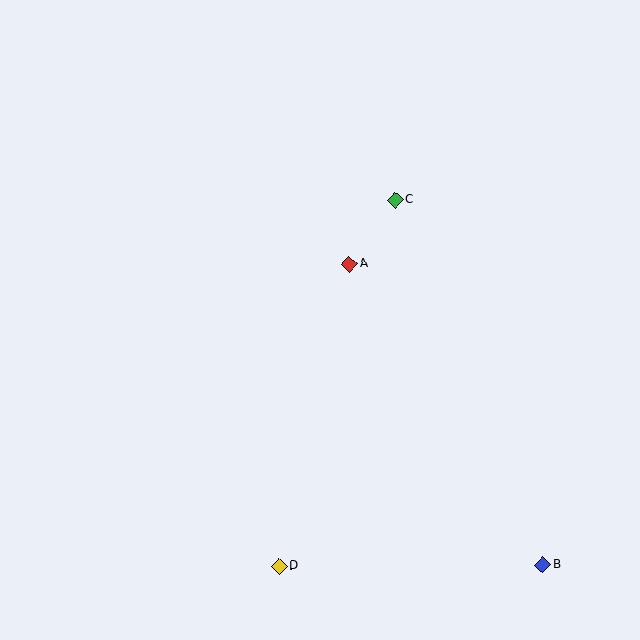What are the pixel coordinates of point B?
Point B is at (543, 565).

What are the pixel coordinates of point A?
Point A is at (349, 264).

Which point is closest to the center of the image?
Point A at (349, 264) is closest to the center.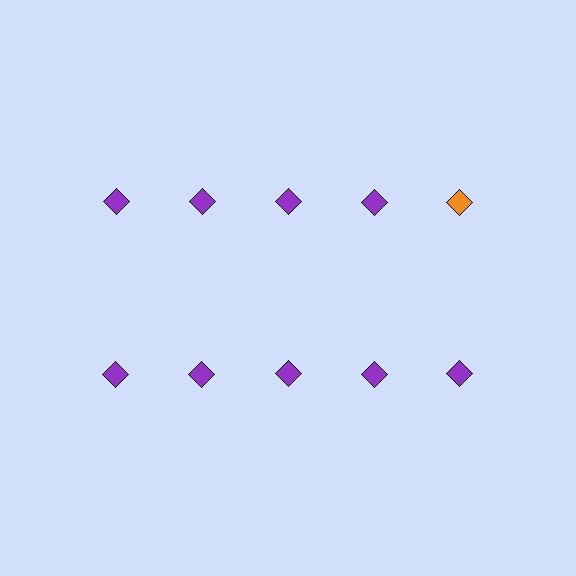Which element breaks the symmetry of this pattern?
The orange diamond in the top row, rightmost column breaks the symmetry. All other shapes are purple diamonds.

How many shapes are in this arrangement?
There are 10 shapes arranged in a grid pattern.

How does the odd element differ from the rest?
It has a different color: orange instead of purple.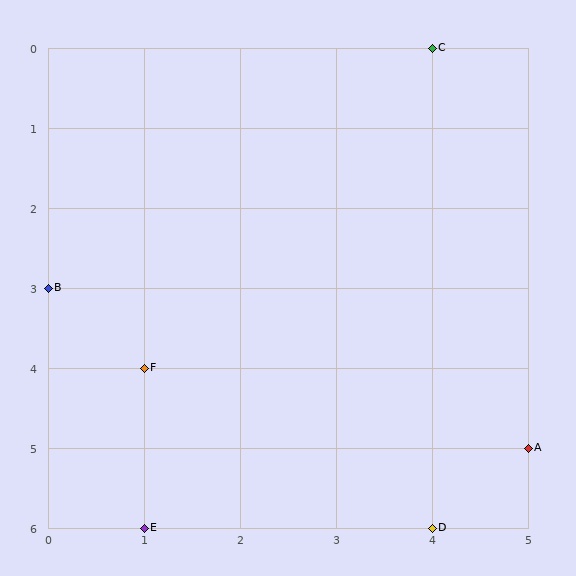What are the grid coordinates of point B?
Point B is at grid coordinates (0, 3).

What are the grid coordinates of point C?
Point C is at grid coordinates (4, 0).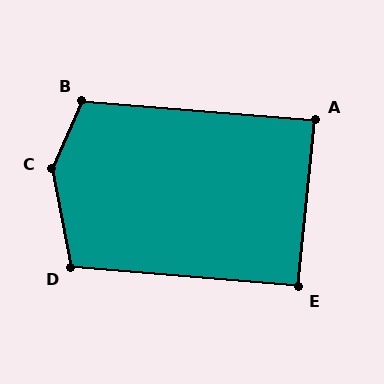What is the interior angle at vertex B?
Approximately 110 degrees (obtuse).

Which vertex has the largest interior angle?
C, at approximately 144 degrees.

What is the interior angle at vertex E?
Approximately 91 degrees (approximately right).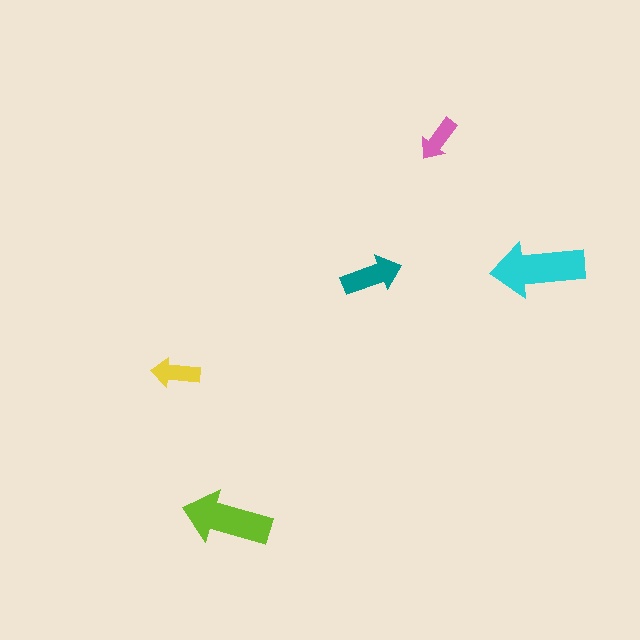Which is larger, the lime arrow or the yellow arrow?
The lime one.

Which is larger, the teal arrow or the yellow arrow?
The teal one.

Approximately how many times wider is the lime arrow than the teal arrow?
About 1.5 times wider.